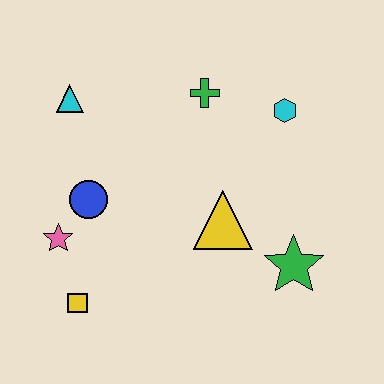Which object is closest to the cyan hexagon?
The green cross is closest to the cyan hexagon.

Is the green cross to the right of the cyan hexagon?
No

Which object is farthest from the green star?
The cyan triangle is farthest from the green star.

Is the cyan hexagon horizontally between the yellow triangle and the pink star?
No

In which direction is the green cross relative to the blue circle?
The green cross is to the right of the blue circle.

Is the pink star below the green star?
No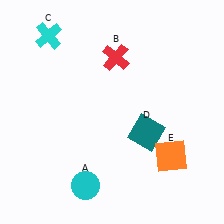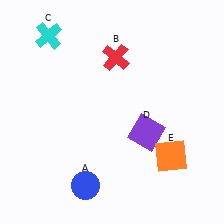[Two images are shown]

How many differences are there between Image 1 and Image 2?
There are 2 differences between the two images.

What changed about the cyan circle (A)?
In Image 1, A is cyan. In Image 2, it changed to blue.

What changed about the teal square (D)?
In Image 1, D is teal. In Image 2, it changed to purple.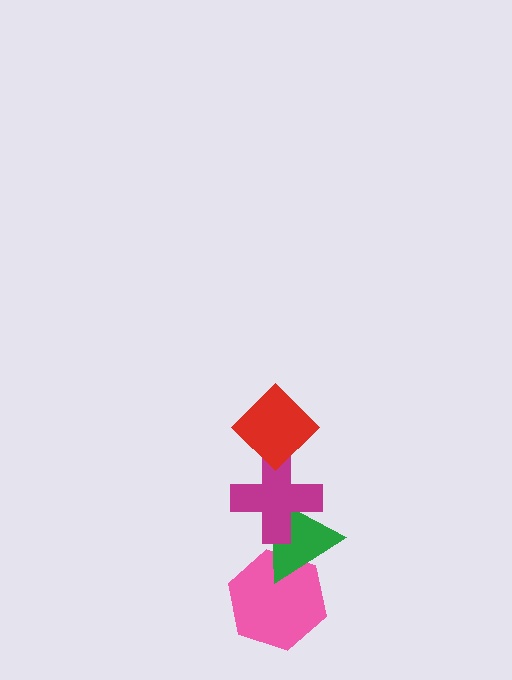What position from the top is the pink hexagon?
The pink hexagon is 4th from the top.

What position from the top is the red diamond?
The red diamond is 1st from the top.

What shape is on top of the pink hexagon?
The green triangle is on top of the pink hexagon.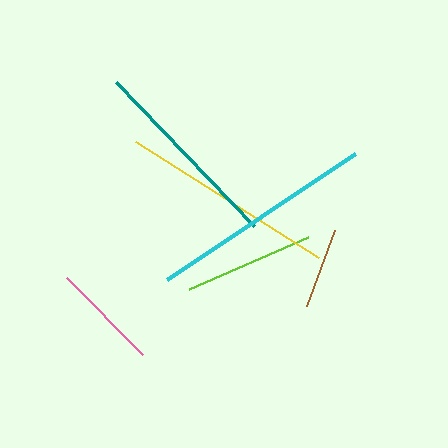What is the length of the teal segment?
The teal segment is approximately 200 pixels long.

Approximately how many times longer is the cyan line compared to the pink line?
The cyan line is approximately 2.1 times the length of the pink line.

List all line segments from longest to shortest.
From longest to shortest: cyan, yellow, teal, lime, pink, brown.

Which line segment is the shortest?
The brown line is the shortest at approximately 81 pixels.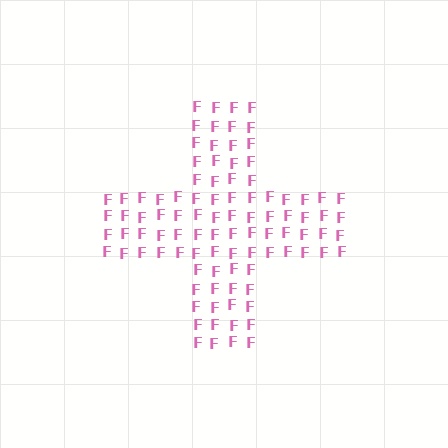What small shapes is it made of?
It is made of small letter F's.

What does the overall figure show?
The overall figure shows a cross.